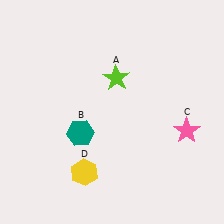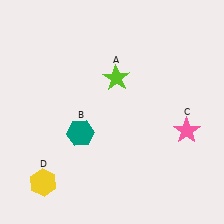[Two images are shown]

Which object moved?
The yellow hexagon (D) moved left.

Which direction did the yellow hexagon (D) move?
The yellow hexagon (D) moved left.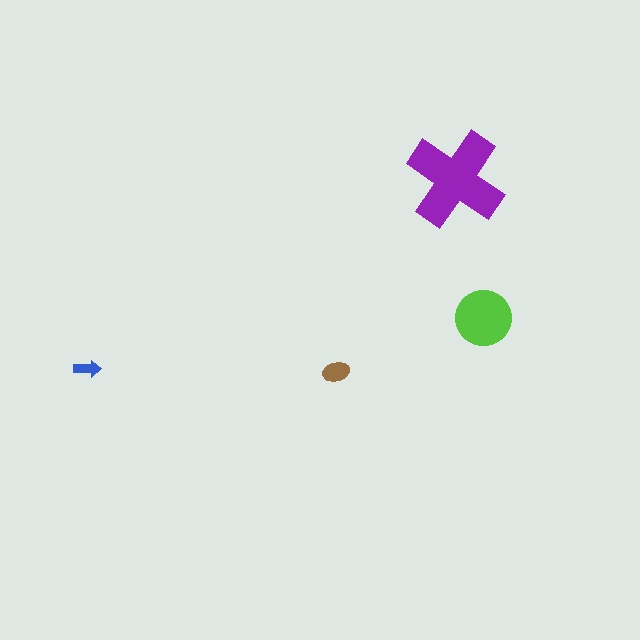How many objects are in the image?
There are 4 objects in the image.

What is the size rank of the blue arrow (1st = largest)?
4th.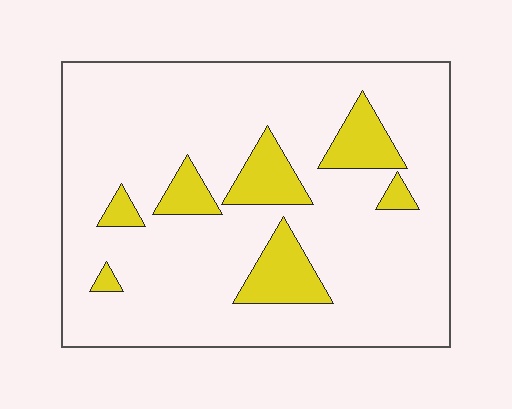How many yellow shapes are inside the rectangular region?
7.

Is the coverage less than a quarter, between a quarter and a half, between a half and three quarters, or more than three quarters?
Less than a quarter.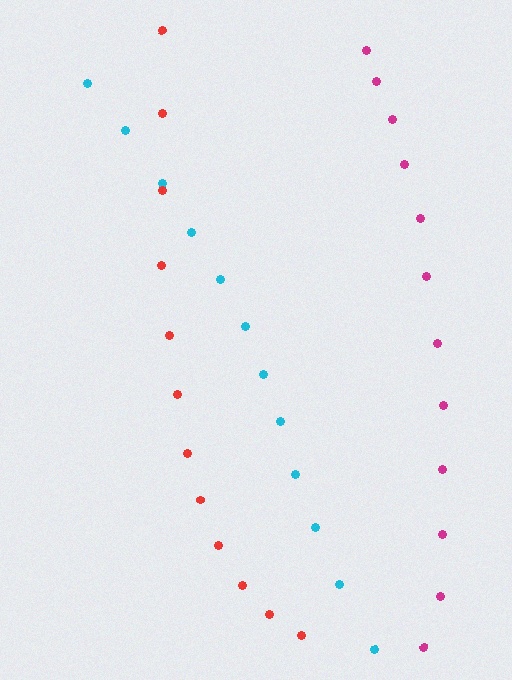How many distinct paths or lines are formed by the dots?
There are 3 distinct paths.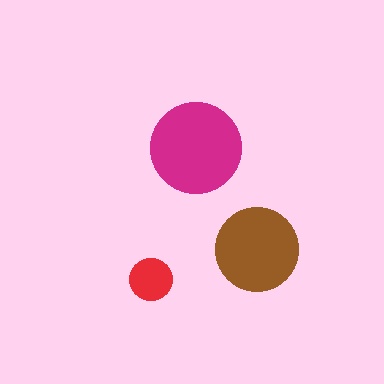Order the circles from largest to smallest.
the magenta one, the brown one, the red one.